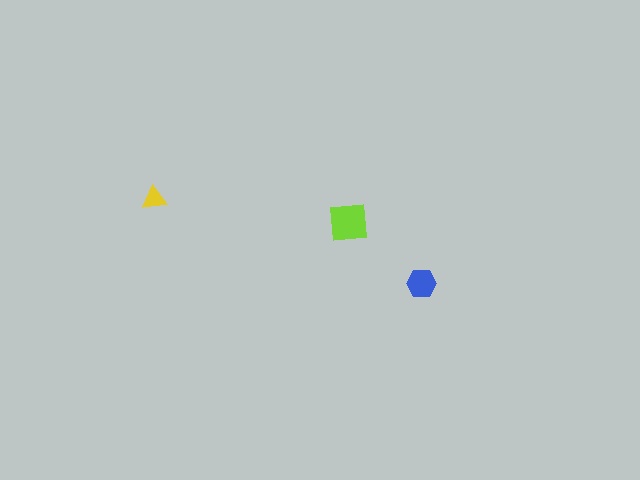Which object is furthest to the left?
The yellow triangle is leftmost.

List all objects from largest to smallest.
The lime square, the blue hexagon, the yellow triangle.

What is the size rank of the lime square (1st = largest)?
1st.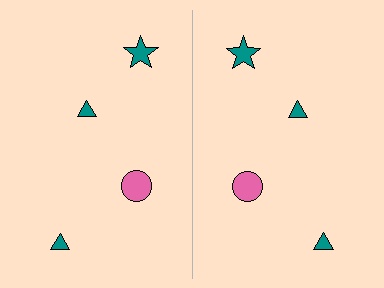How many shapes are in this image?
There are 8 shapes in this image.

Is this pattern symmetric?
Yes, this pattern has bilateral (reflection) symmetry.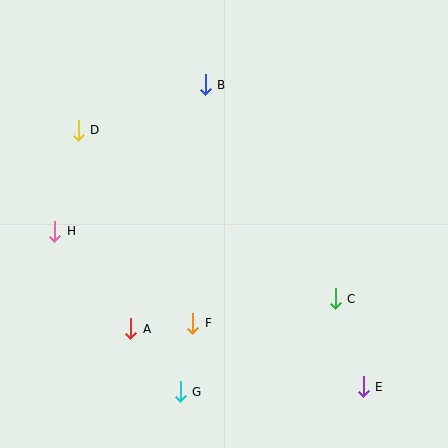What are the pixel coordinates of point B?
Point B is at (205, 85).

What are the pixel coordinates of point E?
Point E is at (363, 387).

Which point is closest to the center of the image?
Point F at (193, 323) is closest to the center.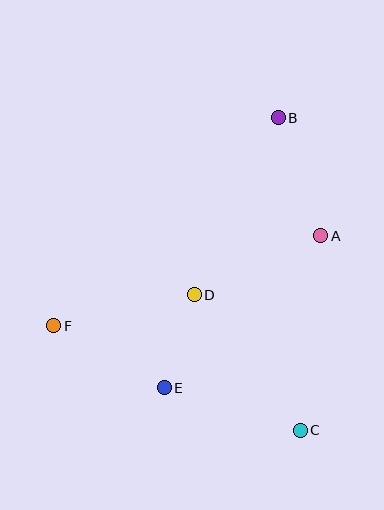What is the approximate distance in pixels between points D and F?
The distance between D and F is approximately 144 pixels.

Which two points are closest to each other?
Points D and E are closest to each other.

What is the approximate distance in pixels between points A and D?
The distance between A and D is approximately 139 pixels.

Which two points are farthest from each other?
Points B and C are farthest from each other.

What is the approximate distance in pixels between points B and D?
The distance between B and D is approximately 196 pixels.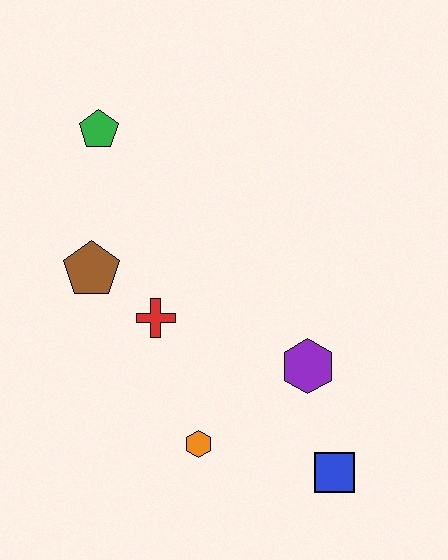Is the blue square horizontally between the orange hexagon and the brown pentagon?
No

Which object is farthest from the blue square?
The green pentagon is farthest from the blue square.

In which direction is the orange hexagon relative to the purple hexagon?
The orange hexagon is to the left of the purple hexagon.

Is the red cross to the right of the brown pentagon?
Yes